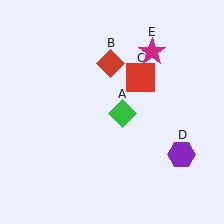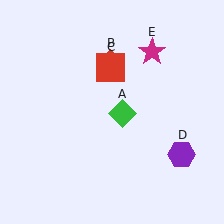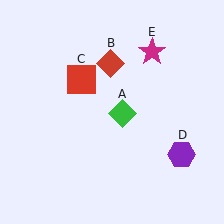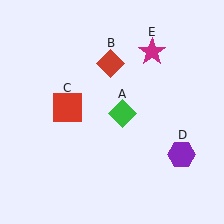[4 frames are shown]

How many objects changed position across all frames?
1 object changed position: red square (object C).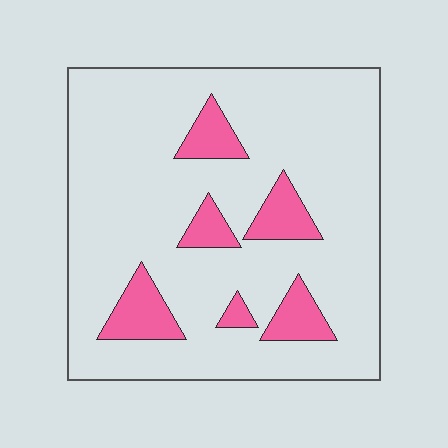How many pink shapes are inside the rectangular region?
6.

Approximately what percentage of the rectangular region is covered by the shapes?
Approximately 15%.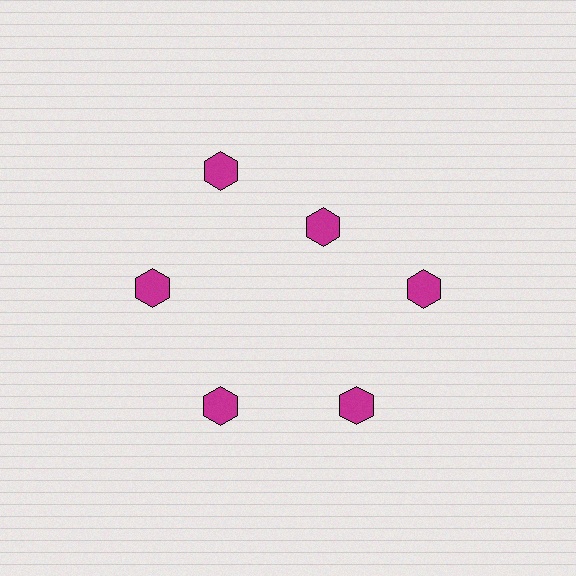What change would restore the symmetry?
The symmetry would be restored by moving it outward, back onto the ring so that all 6 hexagons sit at equal angles and equal distance from the center.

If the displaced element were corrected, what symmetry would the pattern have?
It would have 6-fold rotational symmetry — the pattern would map onto itself every 60 degrees.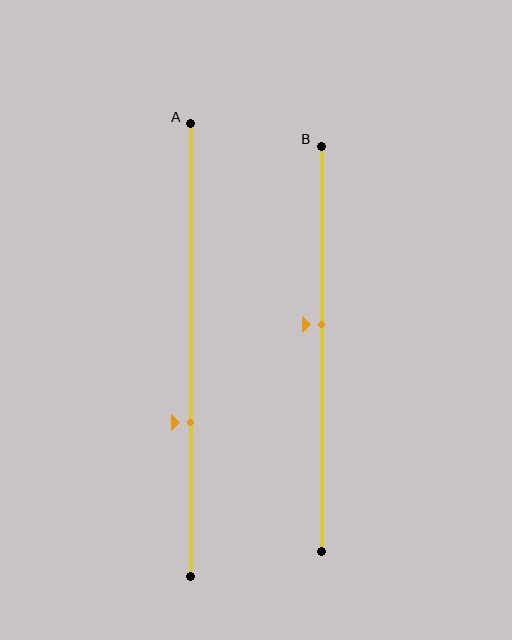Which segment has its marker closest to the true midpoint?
Segment B has its marker closest to the true midpoint.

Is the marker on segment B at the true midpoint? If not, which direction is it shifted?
No, the marker on segment B is shifted upward by about 6% of the segment length.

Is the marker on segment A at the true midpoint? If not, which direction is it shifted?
No, the marker on segment A is shifted downward by about 16% of the segment length.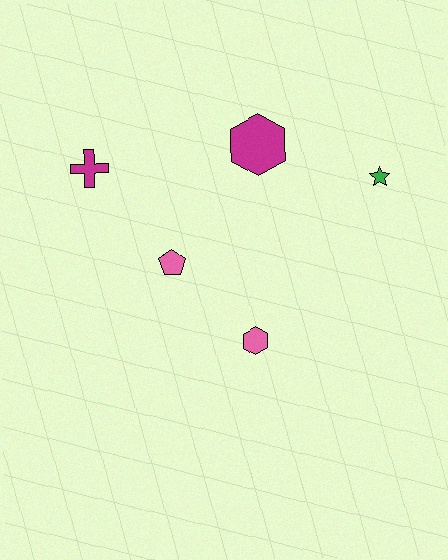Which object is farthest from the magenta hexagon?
The pink hexagon is farthest from the magenta hexagon.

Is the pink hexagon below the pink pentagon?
Yes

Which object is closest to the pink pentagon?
The pink hexagon is closest to the pink pentagon.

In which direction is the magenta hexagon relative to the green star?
The magenta hexagon is to the left of the green star.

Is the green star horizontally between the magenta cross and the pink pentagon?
No